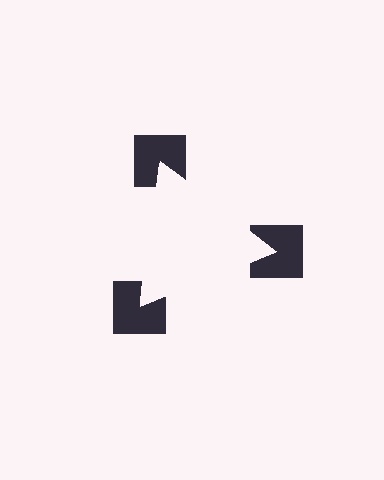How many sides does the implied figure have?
3 sides.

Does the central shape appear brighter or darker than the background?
It typically appears slightly brighter than the background, even though no actual brightness change is drawn.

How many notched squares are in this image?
There are 3 — one at each vertex of the illusory triangle.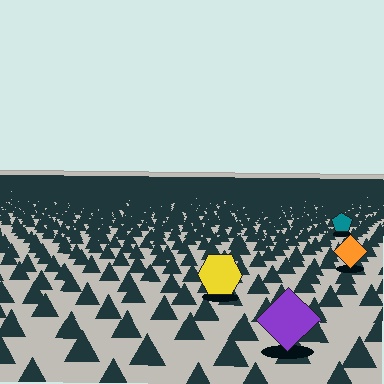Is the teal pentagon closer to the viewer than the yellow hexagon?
No. The yellow hexagon is closer — you can tell from the texture gradient: the ground texture is coarser near it.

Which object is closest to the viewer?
The purple diamond is closest. The texture marks near it are larger and more spread out.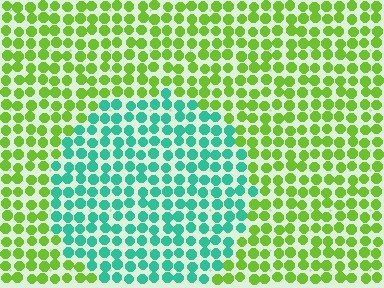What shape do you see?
I see a circle.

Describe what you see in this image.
The image is filled with small lime elements in a uniform arrangement. A circle-shaped region is visible where the elements are tinted to a slightly different hue, forming a subtle color boundary.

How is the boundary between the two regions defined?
The boundary is defined purely by a slight shift in hue (about 68 degrees). Spacing, size, and orientation are identical on both sides.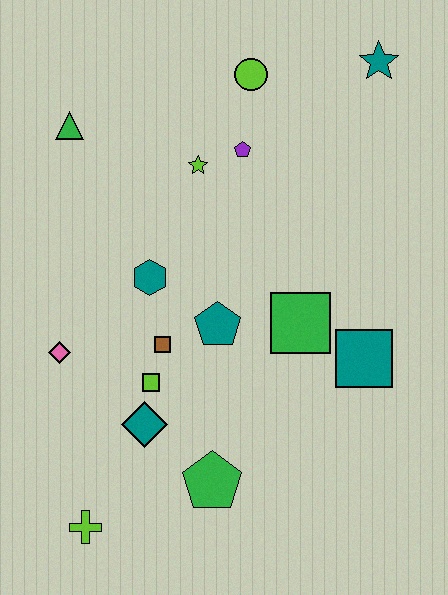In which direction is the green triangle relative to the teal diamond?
The green triangle is above the teal diamond.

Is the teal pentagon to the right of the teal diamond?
Yes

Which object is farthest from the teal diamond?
The teal star is farthest from the teal diamond.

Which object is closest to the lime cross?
The teal diamond is closest to the lime cross.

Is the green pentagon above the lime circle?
No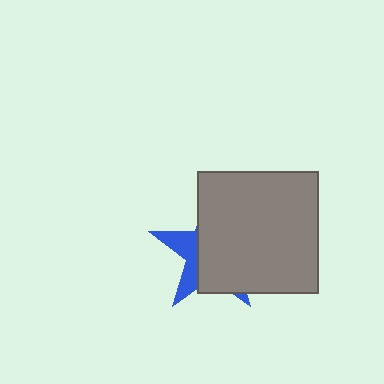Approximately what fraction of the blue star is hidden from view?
Roughly 69% of the blue star is hidden behind the gray square.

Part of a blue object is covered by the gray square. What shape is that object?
It is a star.